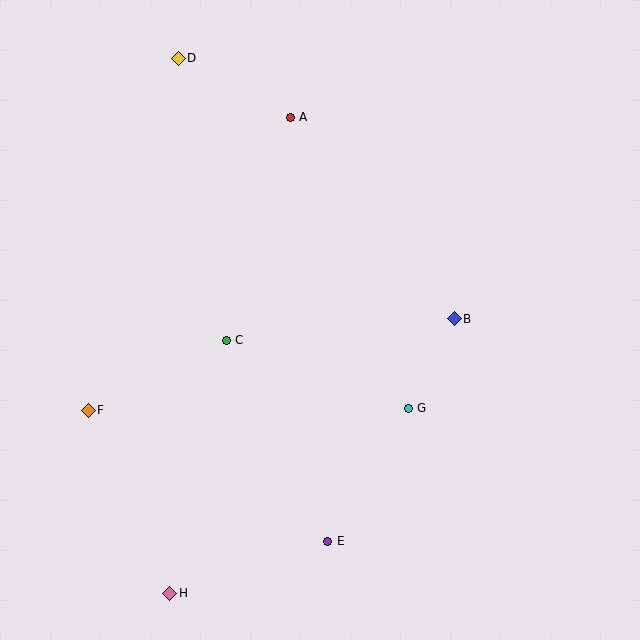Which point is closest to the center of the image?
Point C at (226, 340) is closest to the center.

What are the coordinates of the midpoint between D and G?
The midpoint between D and G is at (293, 233).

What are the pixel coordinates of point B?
Point B is at (454, 319).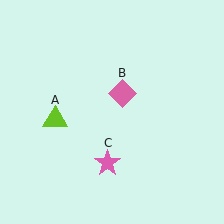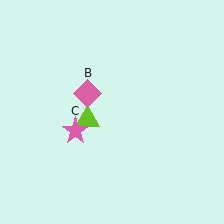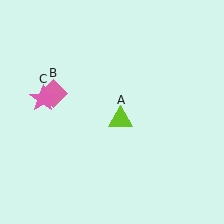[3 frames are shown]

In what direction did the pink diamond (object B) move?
The pink diamond (object B) moved left.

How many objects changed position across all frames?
3 objects changed position: lime triangle (object A), pink diamond (object B), pink star (object C).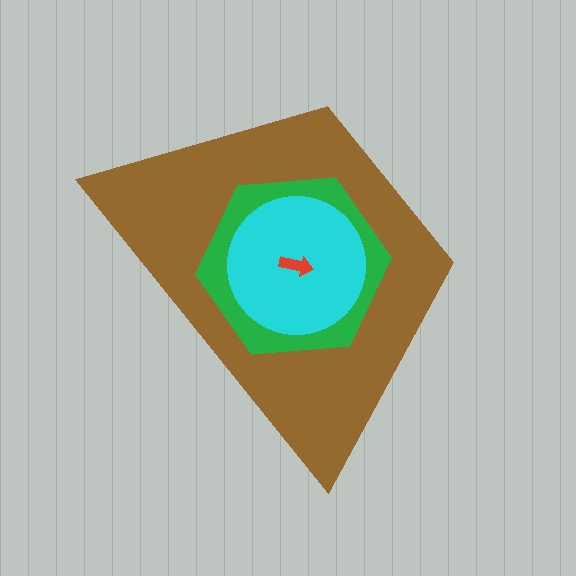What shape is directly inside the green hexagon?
The cyan circle.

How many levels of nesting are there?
4.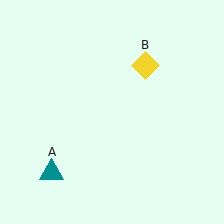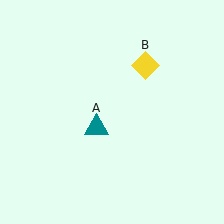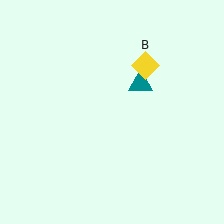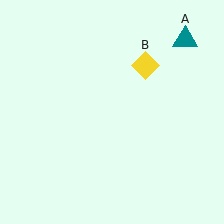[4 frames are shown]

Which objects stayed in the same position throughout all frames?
Yellow diamond (object B) remained stationary.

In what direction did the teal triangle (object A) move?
The teal triangle (object A) moved up and to the right.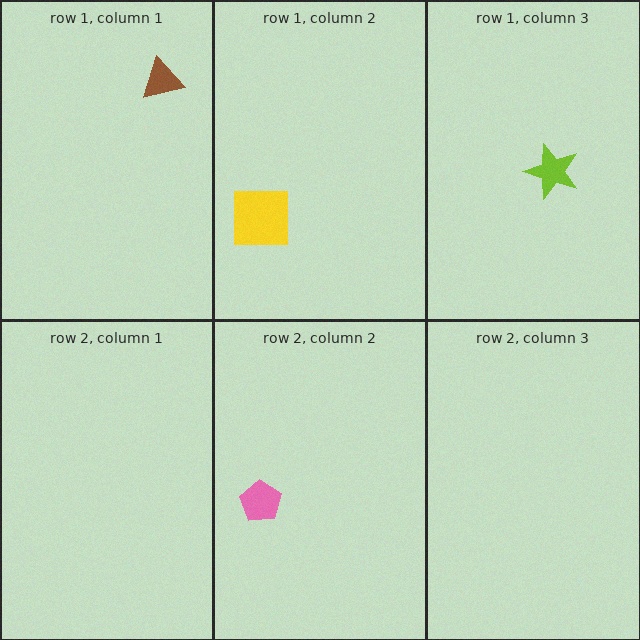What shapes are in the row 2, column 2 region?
The pink pentagon.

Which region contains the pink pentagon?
The row 2, column 2 region.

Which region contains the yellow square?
The row 1, column 2 region.